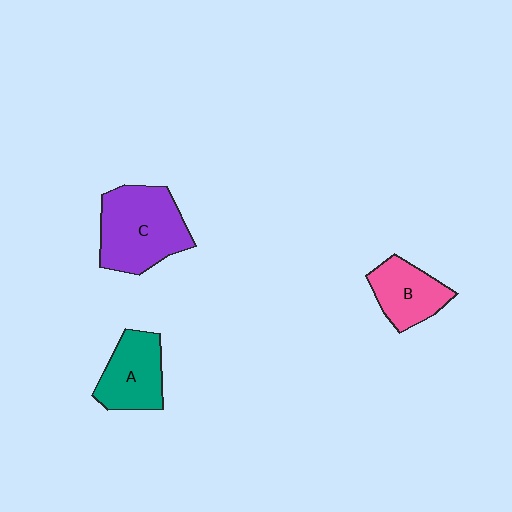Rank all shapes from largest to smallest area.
From largest to smallest: C (purple), A (teal), B (pink).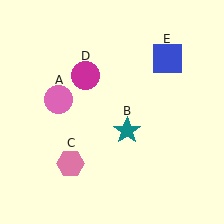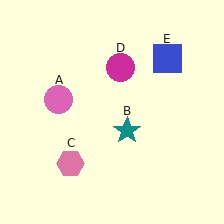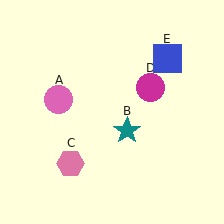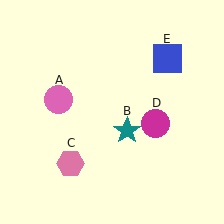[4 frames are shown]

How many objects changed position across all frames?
1 object changed position: magenta circle (object D).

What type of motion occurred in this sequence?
The magenta circle (object D) rotated clockwise around the center of the scene.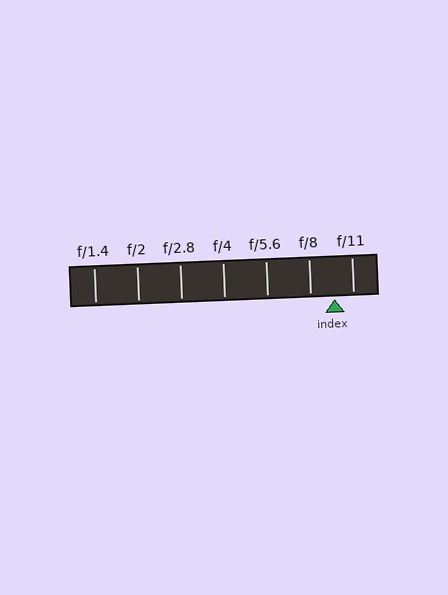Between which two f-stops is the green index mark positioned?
The index mark is between f/8 and f/11.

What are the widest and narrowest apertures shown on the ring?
The widest aperture shown is f/1.4 and the narrowest is f/11.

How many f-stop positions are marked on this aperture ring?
There are 7 f-stop positions marked.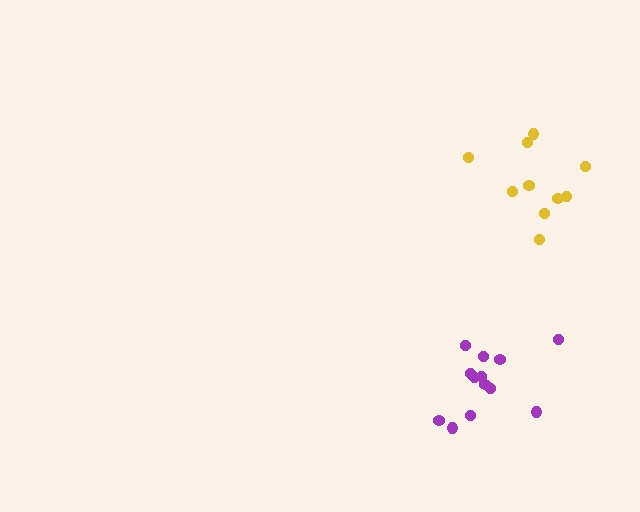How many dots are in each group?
Group 1: 10 dots, Group 2: 13 dots (23 total).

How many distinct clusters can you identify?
There are 2 distinct clusters.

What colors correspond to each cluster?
The clusters are colored: yellow, purple.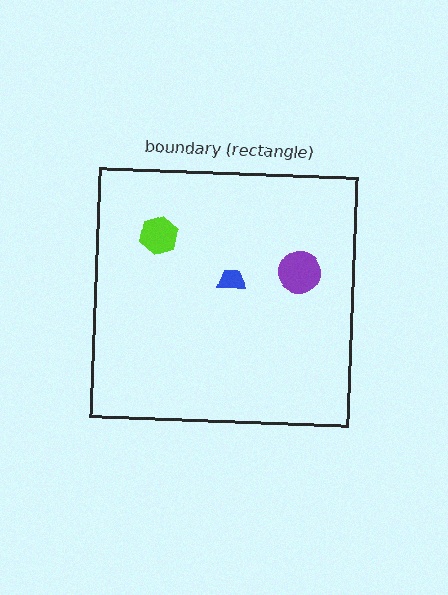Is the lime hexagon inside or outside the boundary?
Inside.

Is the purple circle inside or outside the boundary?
Inside.